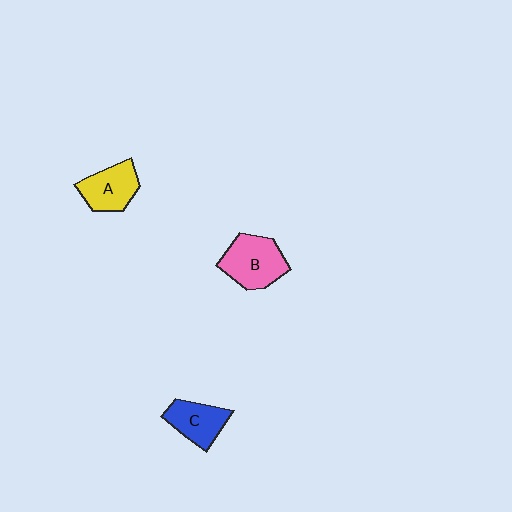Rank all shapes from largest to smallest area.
From largest to smallest: B (pink), A (yellow), C (blue).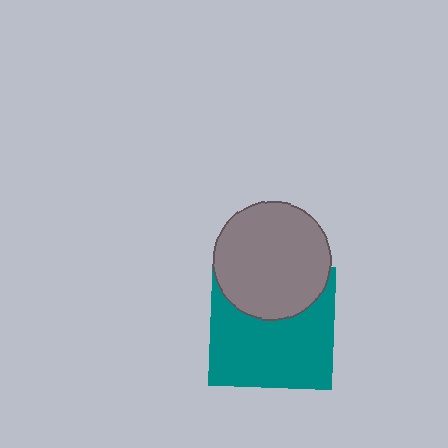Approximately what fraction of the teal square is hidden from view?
Roughly 33% of the teal square is hidden behind the gray circle.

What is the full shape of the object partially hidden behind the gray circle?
The partially hidden object is a teal square.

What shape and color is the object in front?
The object in front is a gray circle.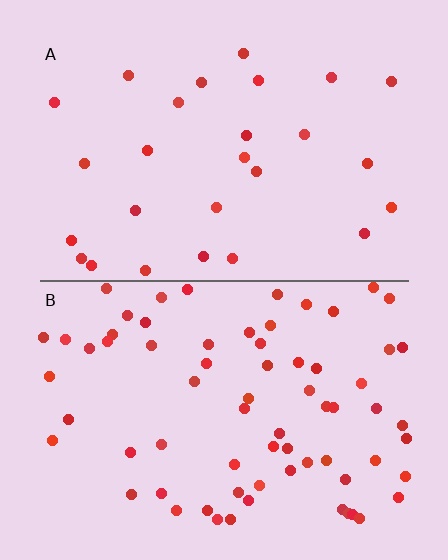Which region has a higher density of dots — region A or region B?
B (the bottom).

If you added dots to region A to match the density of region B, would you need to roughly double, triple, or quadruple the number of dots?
Approximately triple.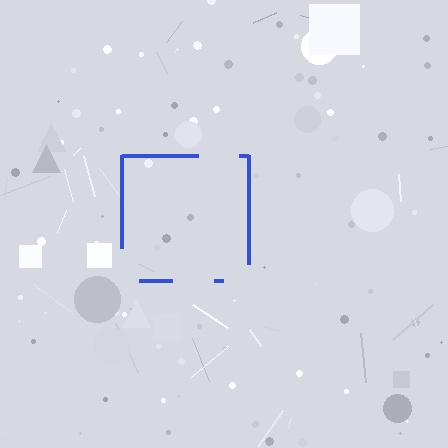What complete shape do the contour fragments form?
The contour fragments form a square.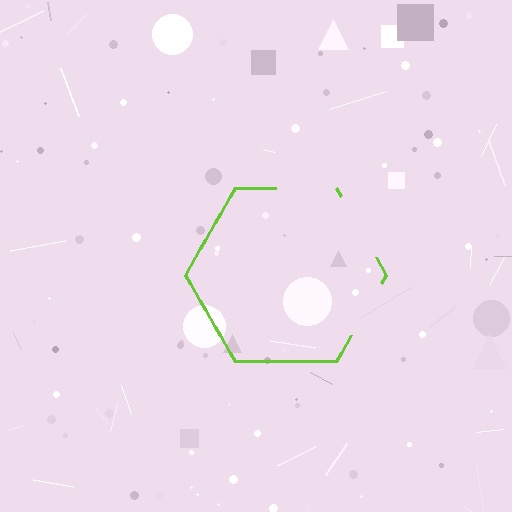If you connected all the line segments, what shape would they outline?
They would outline a hexagon.